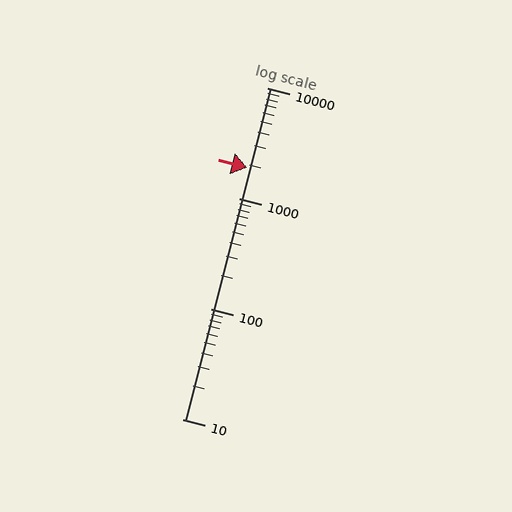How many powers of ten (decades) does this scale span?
The scale spans 3 decades, from 10 to 10000.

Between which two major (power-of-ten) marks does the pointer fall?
The pointer is between 1000 and 10000.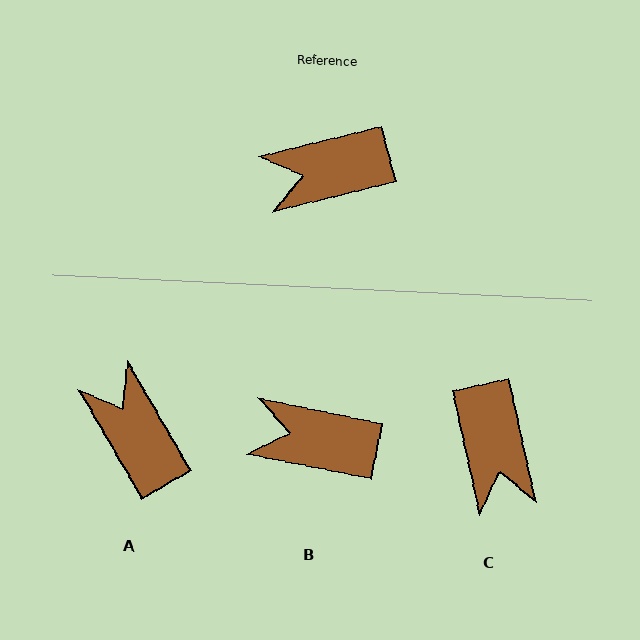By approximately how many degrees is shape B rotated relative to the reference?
Approximately 25 degrees clockwise.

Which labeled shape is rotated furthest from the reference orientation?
C, about 88 degrees away.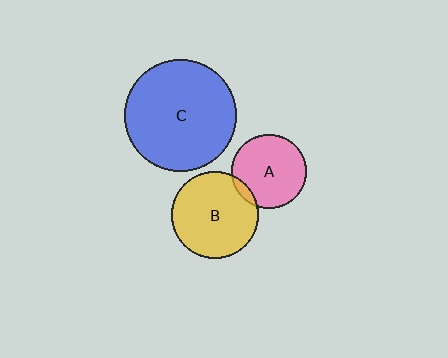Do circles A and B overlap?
Yes.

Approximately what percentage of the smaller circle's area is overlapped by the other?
Approximately 5%.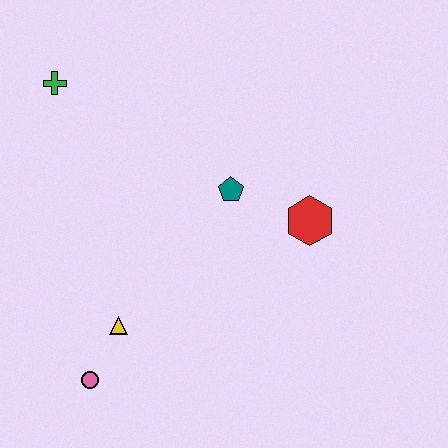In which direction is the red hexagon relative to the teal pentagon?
The red hexagon is to the right of the teal pentagon.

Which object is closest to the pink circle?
The yellow triangle is closest to the pink circle.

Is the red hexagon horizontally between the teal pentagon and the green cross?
No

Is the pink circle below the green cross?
Yes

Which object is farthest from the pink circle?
The green cross is farthest from the pink circle.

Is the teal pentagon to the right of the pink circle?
Yes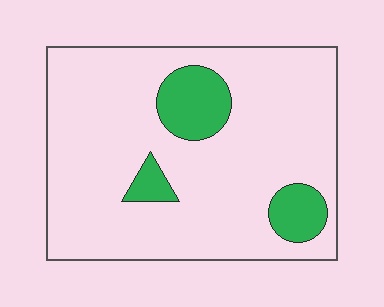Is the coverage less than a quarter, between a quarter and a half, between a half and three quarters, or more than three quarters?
Less than a quarter.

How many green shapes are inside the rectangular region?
3.